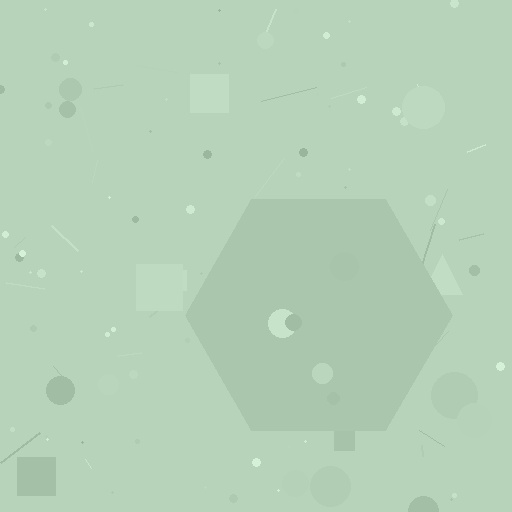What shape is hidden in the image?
A hexagon is hidden in the image.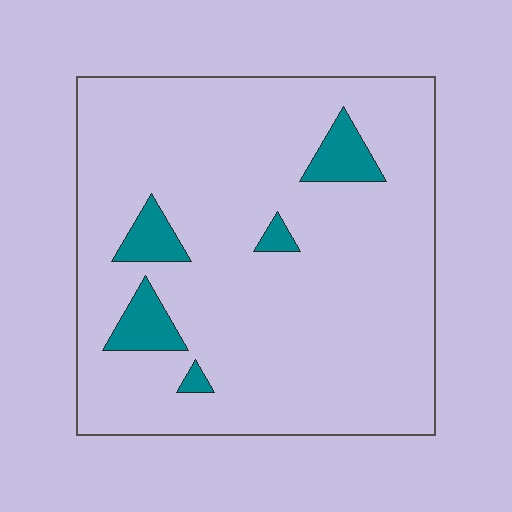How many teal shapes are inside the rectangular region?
5.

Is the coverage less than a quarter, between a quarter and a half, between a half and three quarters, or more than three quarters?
Less than a quarter.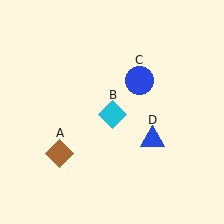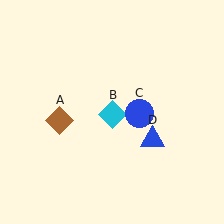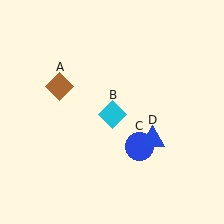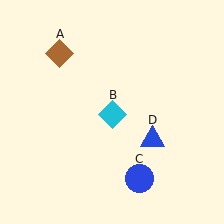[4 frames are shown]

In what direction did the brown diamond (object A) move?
The brown diamond (object A) moved up.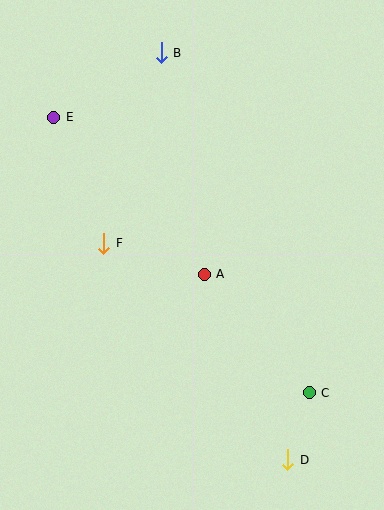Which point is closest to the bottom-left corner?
Point F is closest to the bottom-left corner.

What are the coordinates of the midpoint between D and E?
The midpoint between D and E is at (171, 288).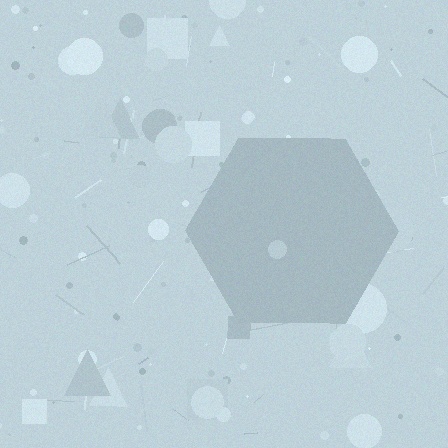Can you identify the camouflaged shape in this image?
The camouflaged shape is a hexagon.